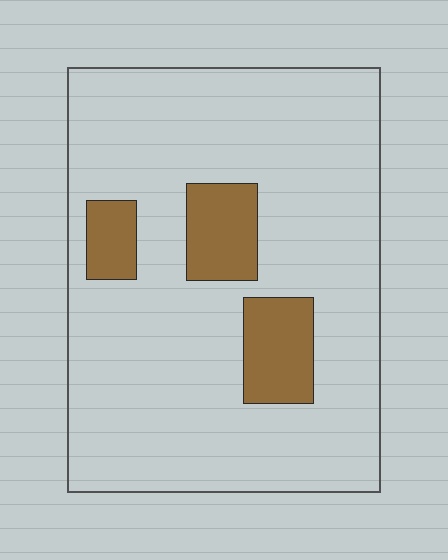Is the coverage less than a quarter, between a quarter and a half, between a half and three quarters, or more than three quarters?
Less than a quarter.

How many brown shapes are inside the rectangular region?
3.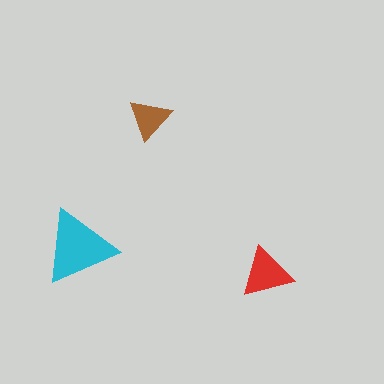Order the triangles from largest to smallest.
the cyan one, the red one, the brown one.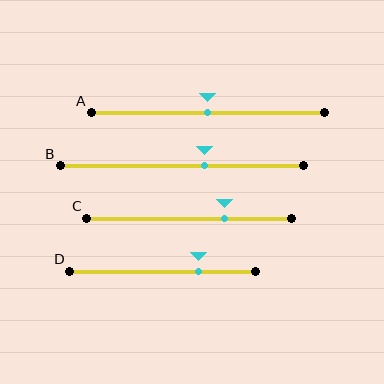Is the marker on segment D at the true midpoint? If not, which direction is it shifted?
No, the marker on segment D is shifted to the right by about 19% of the segment length.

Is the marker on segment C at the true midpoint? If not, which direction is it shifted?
No, the marker on segment C is shifted to the right by about 17% of the segment length.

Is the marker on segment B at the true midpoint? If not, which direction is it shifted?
No, the marker on segment B is shifted to the right by about 10% of the segment length.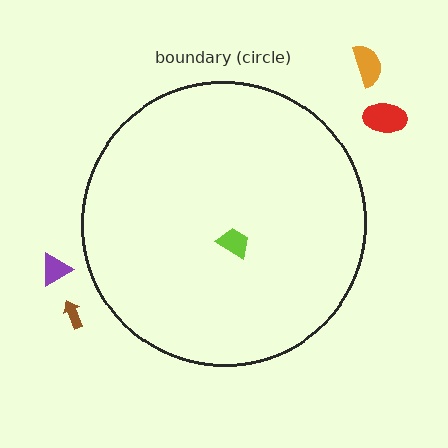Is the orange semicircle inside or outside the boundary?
Outside.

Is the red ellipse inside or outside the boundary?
Outside.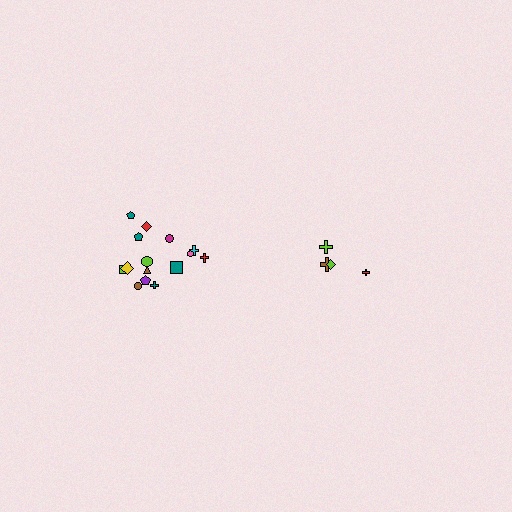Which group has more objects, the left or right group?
The left group.